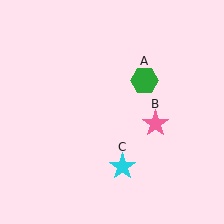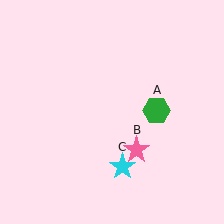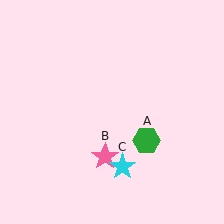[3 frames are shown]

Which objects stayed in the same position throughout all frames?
Cyan star (object C) remained stationary.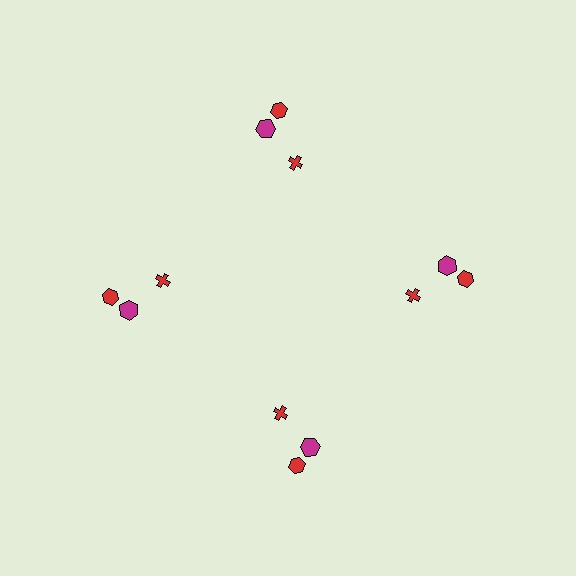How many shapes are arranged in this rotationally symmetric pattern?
There are 12 shapes, arranged in 4 groups of 3.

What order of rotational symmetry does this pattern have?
This pattern has 4-fold rotational symmetry.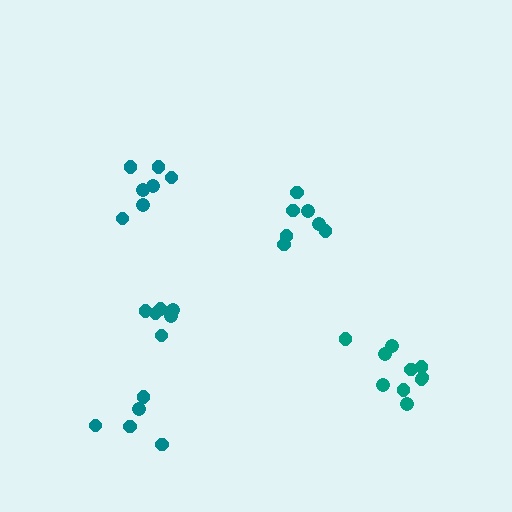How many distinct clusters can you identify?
There are 5 distinct clusters.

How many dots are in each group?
Group 1: 6 dots, Group 2: 10 dots, Group 3: 5 dots, Group 4: 7 dots, Group 5: 7 dots (35 total).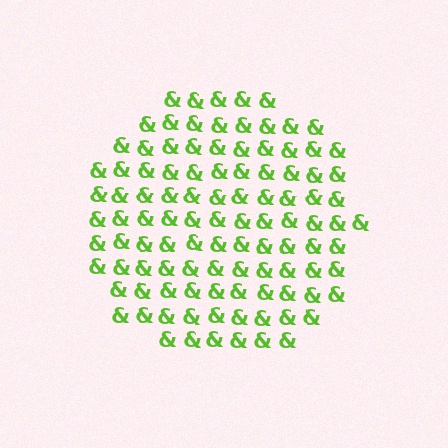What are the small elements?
The small elements are ampersands.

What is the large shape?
The large shape is a circle.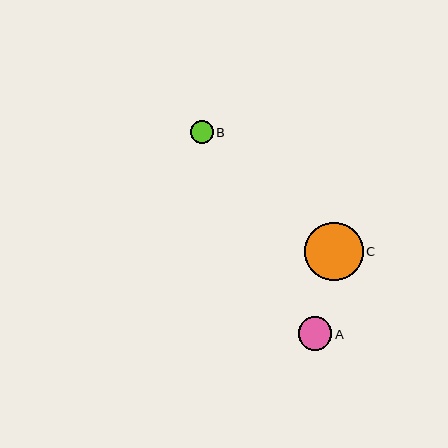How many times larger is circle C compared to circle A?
Circle C is approximately 1.7 times the size of circle A.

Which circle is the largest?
Circle C is the largest with a size of approximately 58 pixels.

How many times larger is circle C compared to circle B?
Circle C is approximately 2.6 times the size of circle B.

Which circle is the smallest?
Circle B is the smallest with a size of approximately 23 pixels.